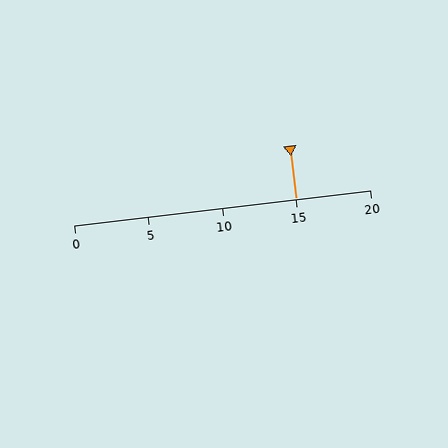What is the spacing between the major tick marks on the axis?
The major ticks are spaced 5 apart.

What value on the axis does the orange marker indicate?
The marker indicates approximately 15.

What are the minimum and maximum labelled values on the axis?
The axis runs from 0 to 20.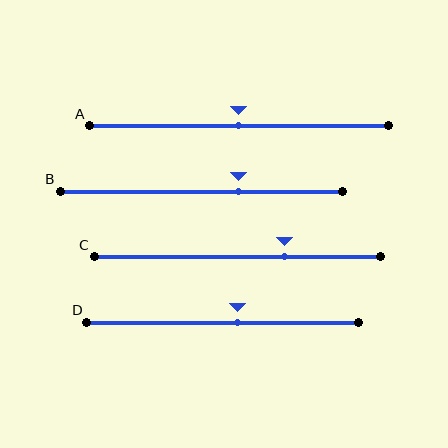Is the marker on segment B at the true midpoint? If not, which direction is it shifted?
No, the marker on segment B is shifted to the right by about 13% of the segment length.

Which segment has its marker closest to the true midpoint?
Segment A has its marker closest to the true midpoint.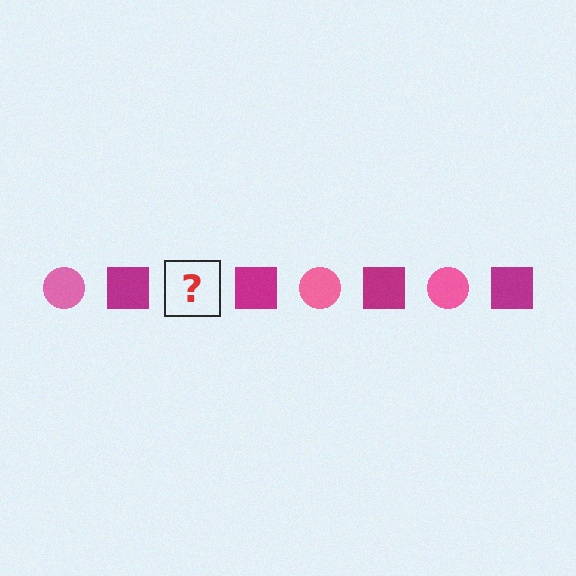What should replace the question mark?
The question mark should be replaced with a pink circle.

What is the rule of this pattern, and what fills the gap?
The rule is that the pattern alternates between pink circle and magenta square. The gap should be filled with a pink circle.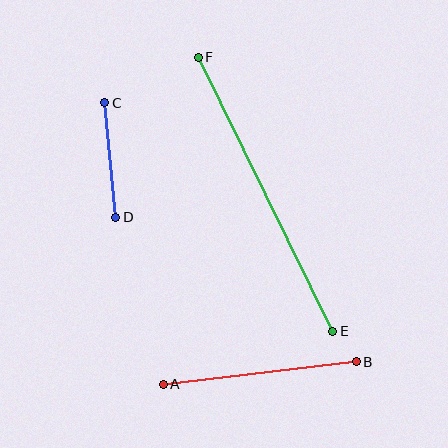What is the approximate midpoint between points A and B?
The midpoint is at approximately (260, 373) pixels.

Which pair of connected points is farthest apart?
Points E and F are farthest apart.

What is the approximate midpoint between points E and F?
The midpoint is at approximately (265, 194) pixels.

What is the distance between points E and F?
The distance is approximately 305 pixels.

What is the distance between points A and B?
The distance is approximately 194 pixels.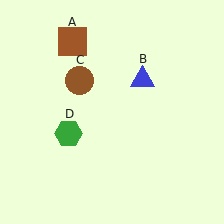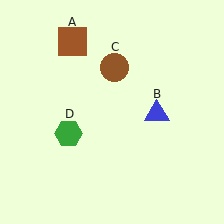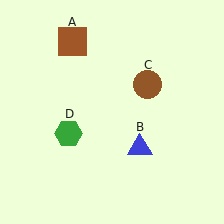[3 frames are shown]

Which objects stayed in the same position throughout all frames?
Brown square (object A) and green hexagon (object D) remained stationary.